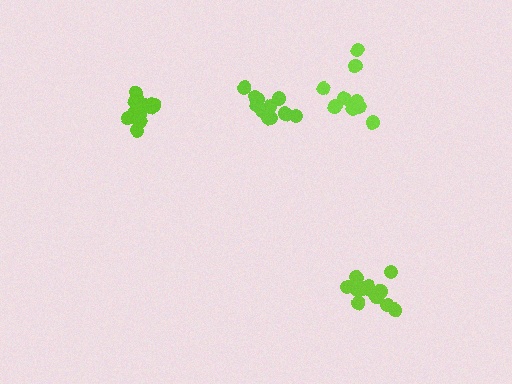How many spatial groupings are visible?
There are 4 spatial groupings.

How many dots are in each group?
Group 1: 12 dots, Group 2: 13 dots, Group 3: 13 dots, Group 4: 12 dots (50 total).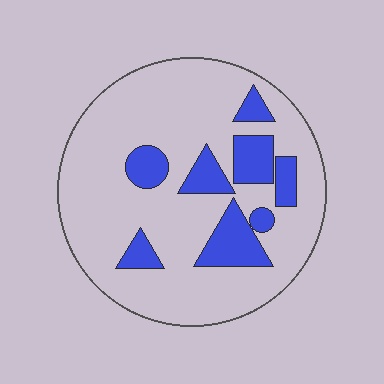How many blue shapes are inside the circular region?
8.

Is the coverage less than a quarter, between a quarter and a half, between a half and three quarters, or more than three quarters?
Less than a quarter.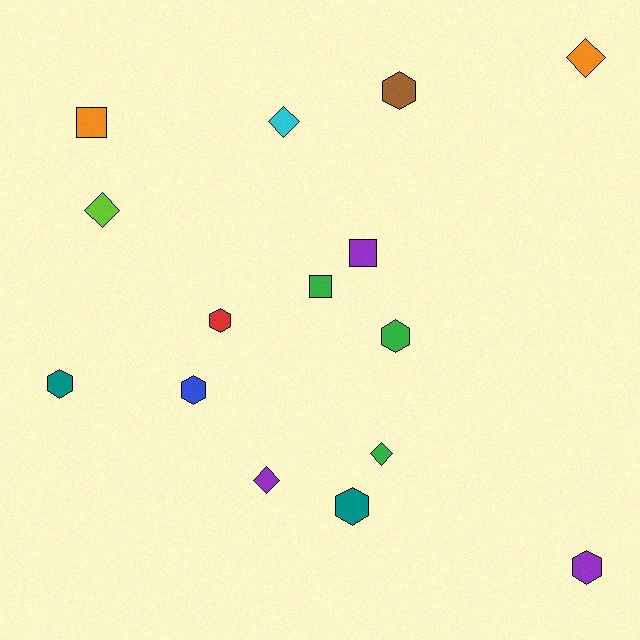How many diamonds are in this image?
There are 5 diamonds.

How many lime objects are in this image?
There is 1 lime object.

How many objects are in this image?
There are 15 objects.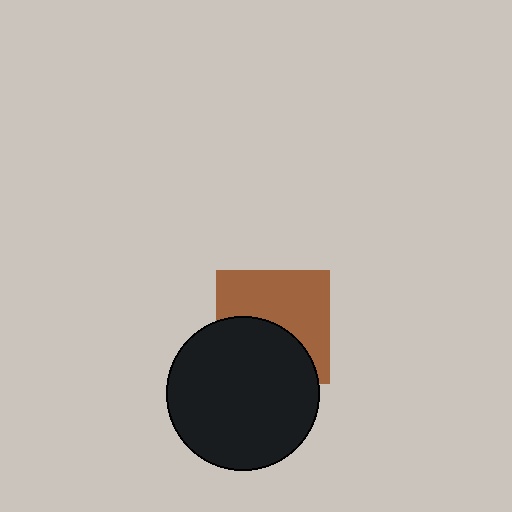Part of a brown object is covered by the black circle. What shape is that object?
It is a square.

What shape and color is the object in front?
The object in front is a black circle.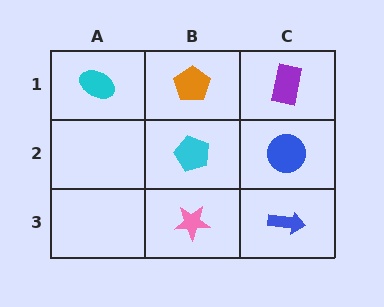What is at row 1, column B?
An orange pentagon.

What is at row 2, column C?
A blue circle.